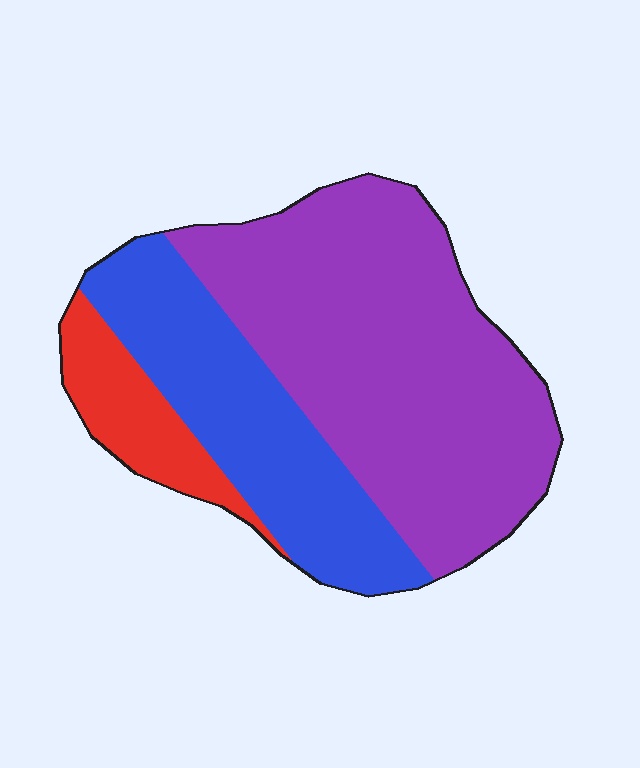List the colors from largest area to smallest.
From largest to smallest: purple, blue, red.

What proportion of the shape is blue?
Blue takes up between a sixth and a third of the shape.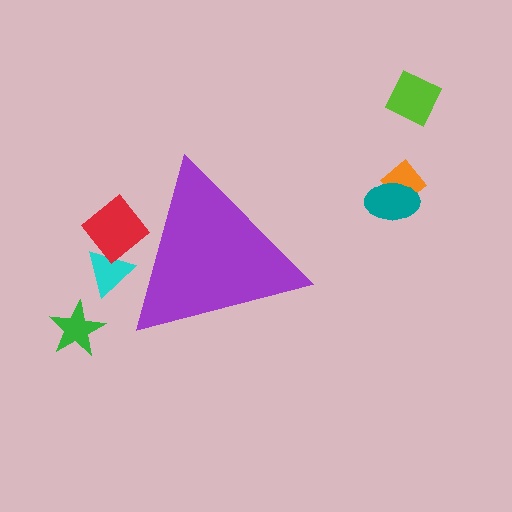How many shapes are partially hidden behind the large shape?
2 shapes are partially hidden.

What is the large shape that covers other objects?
A purple triangle.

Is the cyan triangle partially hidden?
Yes, the cyan triangle is partially hidden behind the purple triangle.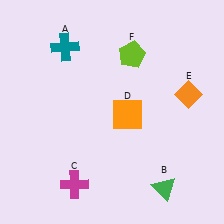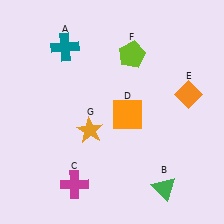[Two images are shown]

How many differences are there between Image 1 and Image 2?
There is 1 difference between the two images.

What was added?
An orange star (G) was added in Image 2.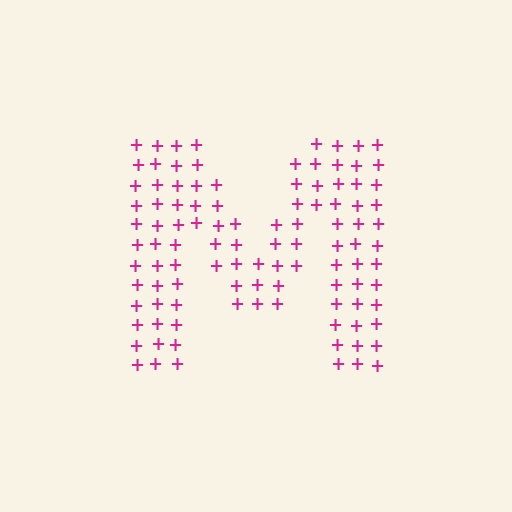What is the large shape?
The large shape is the letter M.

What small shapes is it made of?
It is made of small plus signs.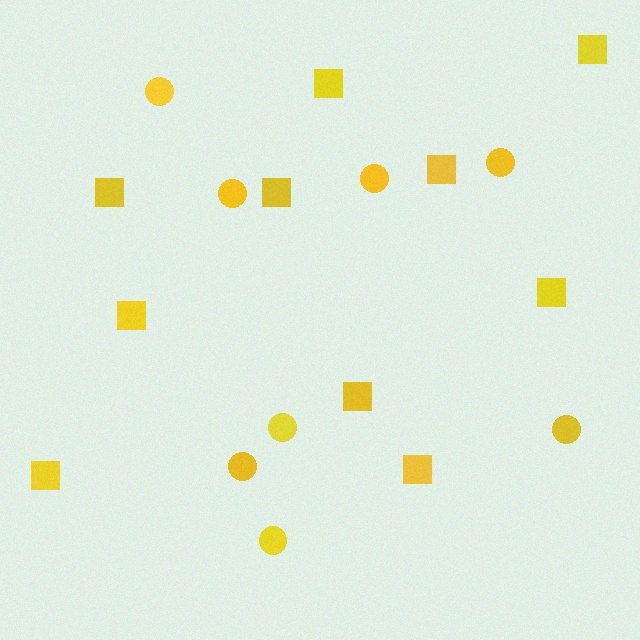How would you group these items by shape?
There are 2 groups: one group of squares (10) and one group of circles (8).